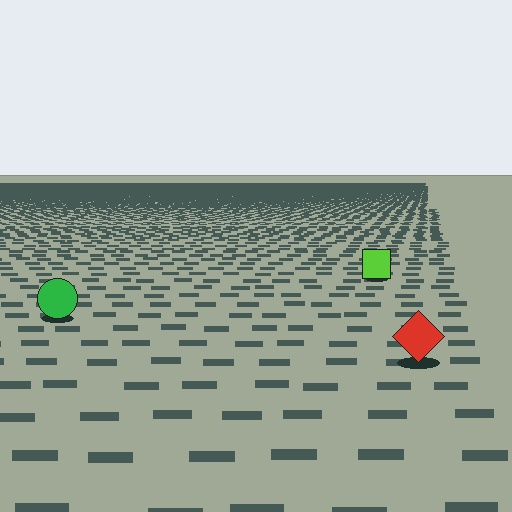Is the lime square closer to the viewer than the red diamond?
No. The red diamond is closer — you can tell from the texture gradient: the ground texture is coarser near it.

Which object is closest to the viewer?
The red diamond is closest. The texture marks near it are larger and more spread out.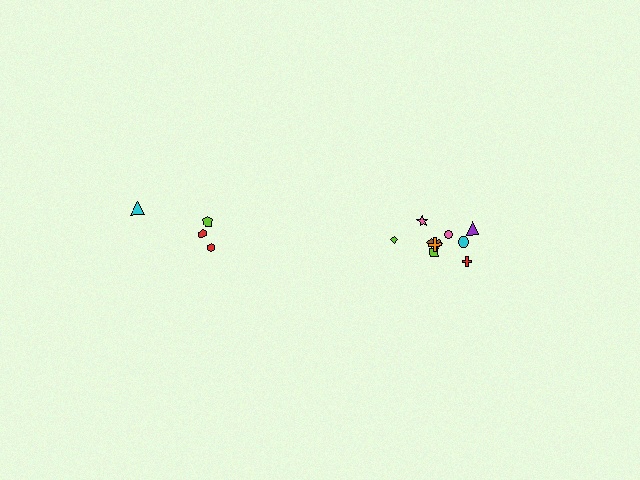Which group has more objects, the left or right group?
The right group.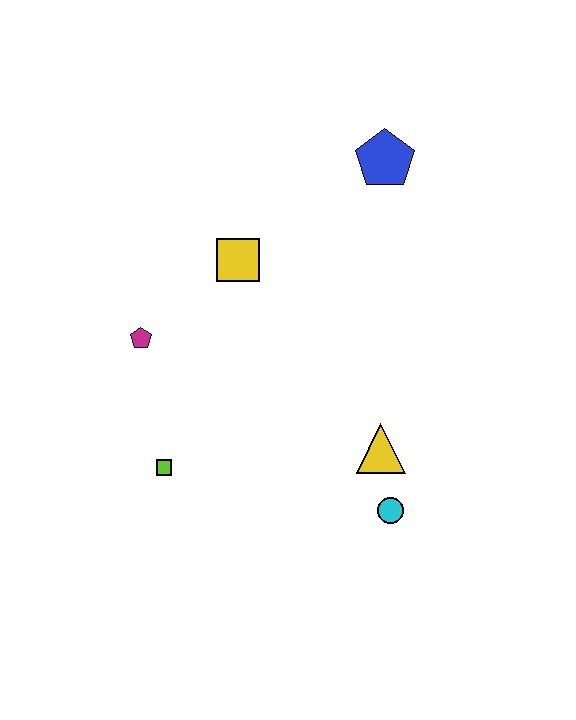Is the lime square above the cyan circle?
Yes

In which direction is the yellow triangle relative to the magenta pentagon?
The yellow triangle is to the right of the magenta pentagon.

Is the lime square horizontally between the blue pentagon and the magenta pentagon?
Yes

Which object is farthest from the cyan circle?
The blue pentagon is farthest from the cyan circle.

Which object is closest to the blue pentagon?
The yellow square is closest to the blue pentagon.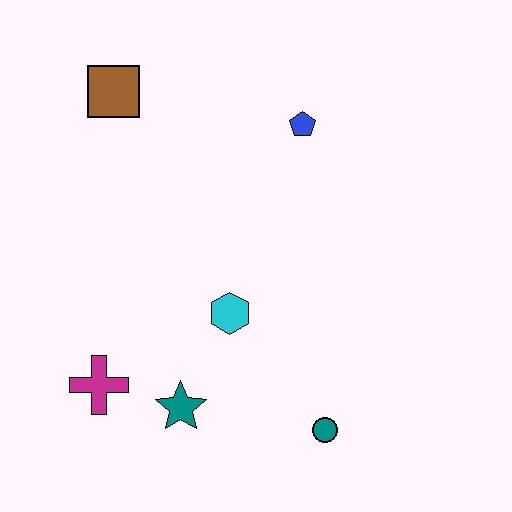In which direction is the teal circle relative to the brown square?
The teal circle is below the brown square.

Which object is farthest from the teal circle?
The brown square is farthest from the teal circle.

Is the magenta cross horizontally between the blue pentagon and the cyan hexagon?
No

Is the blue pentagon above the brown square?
No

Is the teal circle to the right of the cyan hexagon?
Yes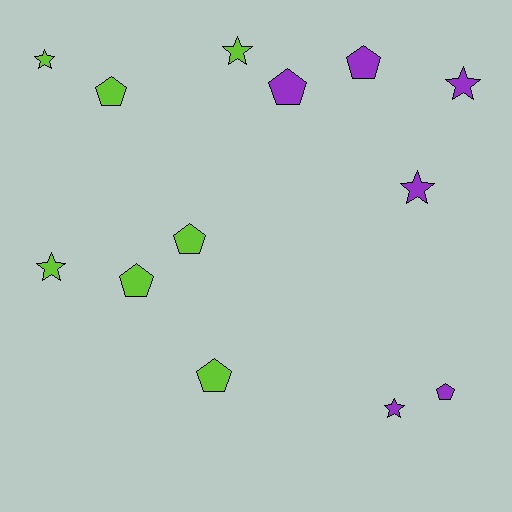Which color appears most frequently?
Lime, with 7 objects.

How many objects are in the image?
There are 13 objects.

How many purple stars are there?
There are 3 purple stars.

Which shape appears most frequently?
Pentagon, with 7 objects.